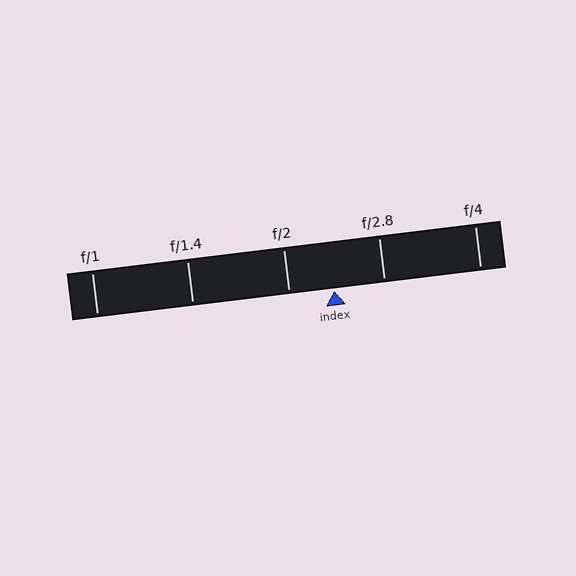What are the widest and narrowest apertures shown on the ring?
The widest aperture shown is f/1 and the narrowest is f/4.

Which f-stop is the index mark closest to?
The index mark is closest to f/2.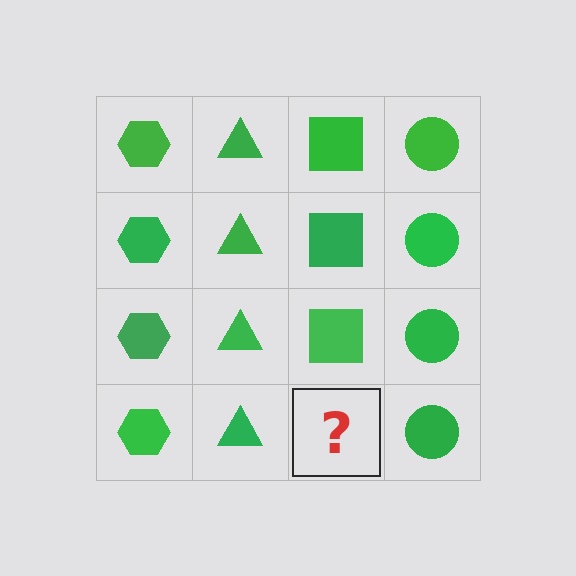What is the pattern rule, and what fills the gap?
The rule is that each column has a consistent shape. The gap should be filled with a green square.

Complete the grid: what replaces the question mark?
The question mark should be replaced with a green square.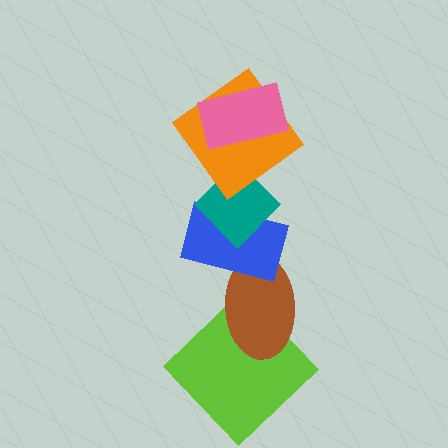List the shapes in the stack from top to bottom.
From top to bottom: the pink rectangle, the orange diamond, the teal diamond, the blue rectangle, the brown ellipse, the lime diamond.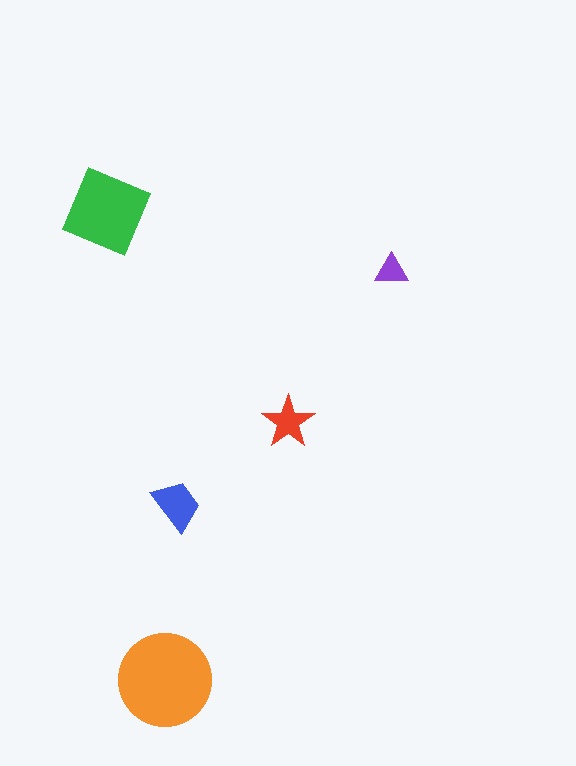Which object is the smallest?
The purple triangle.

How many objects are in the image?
There are 5 objects in the image.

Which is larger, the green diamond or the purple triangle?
The green diamond.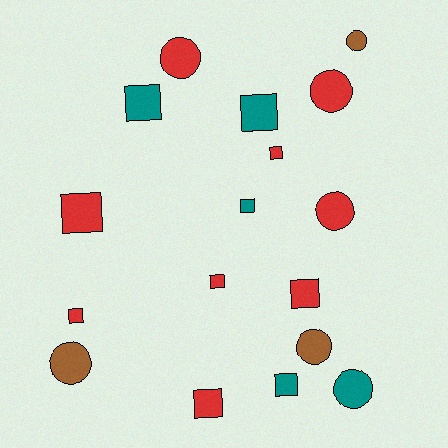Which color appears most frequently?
Red, with 9 objects.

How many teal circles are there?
There is 1 teal circle.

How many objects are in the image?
There are 17 objects.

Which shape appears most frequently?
Square, with 10 objects.